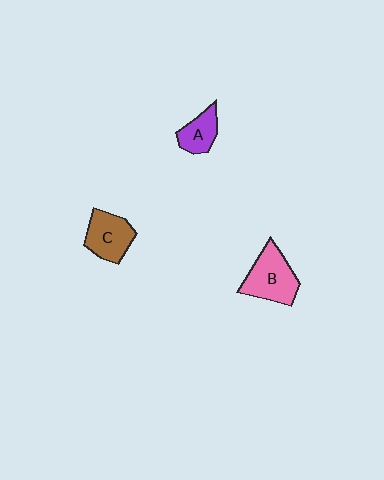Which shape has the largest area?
Shape B (pink).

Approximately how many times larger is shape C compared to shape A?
Approximately 1.4 times.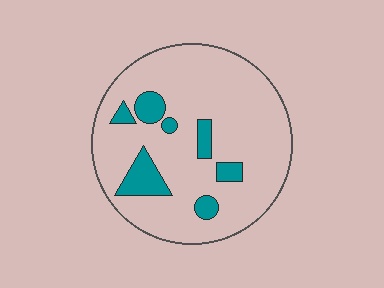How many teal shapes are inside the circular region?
7.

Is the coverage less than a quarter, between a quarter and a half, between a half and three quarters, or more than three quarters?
Less than a quarter.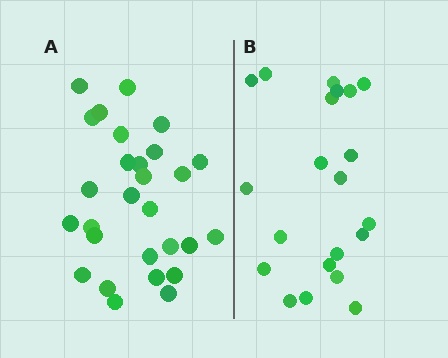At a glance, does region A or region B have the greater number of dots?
Region A (the left region) has more dots.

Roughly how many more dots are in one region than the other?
Region A has roughly 8 or so more dots than region B.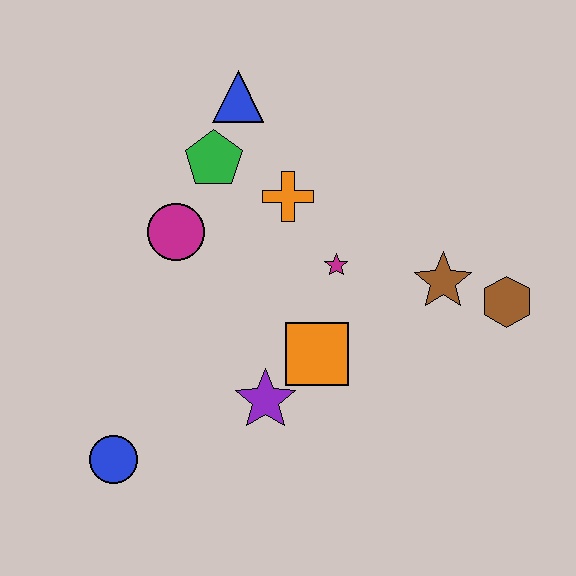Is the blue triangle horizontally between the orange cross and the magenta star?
No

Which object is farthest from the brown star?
The blue circle is farthest from the brown star.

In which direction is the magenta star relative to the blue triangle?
The magenta star is below the blue triangle.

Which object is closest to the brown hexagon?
The brown star is closest to the brown hexagon.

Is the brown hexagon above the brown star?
No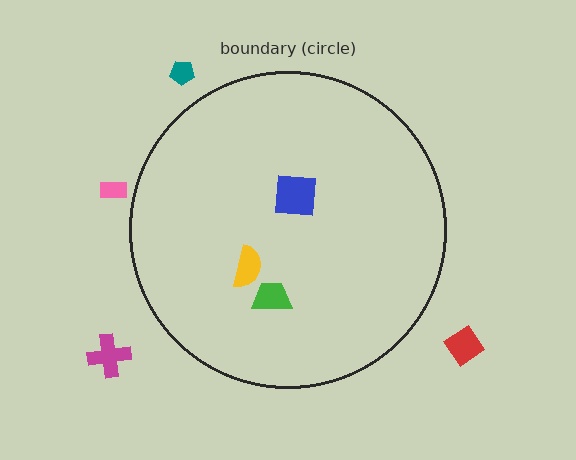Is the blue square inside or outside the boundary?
Inside.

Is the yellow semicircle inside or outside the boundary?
Inside.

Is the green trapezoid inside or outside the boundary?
Inside.